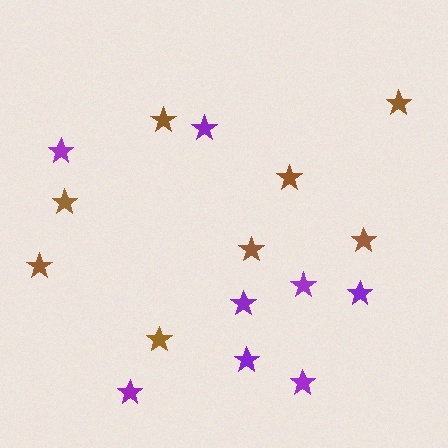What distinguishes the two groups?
There are 2 groups: one group of brown stars (8) and one group of purple stars (8).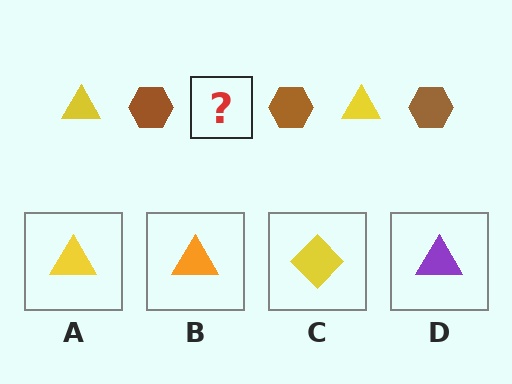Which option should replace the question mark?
Option A.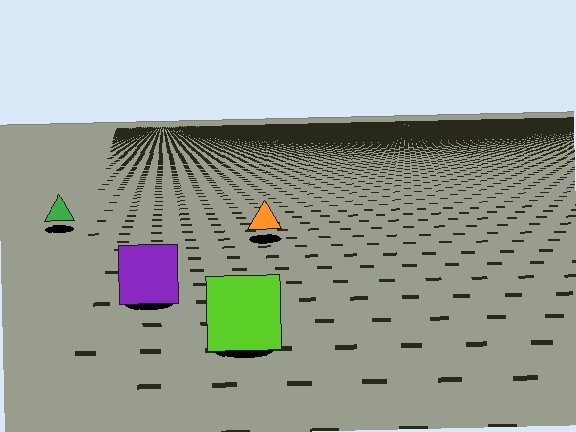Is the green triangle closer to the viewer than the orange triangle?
No. The orange triangle is closer — you can tell from the texture gradient: the ground texture is coarser near it.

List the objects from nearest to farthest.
From nearest to farthest: the lime square, the purple square, the orange triangle, the green triangle.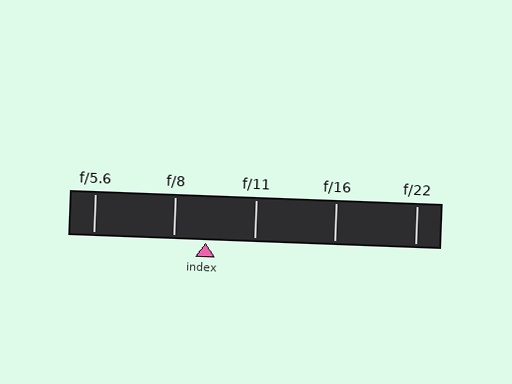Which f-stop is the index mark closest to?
The index mark is closest to f/8.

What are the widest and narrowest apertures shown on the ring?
The widest aperture shown is f/5.6 and the narrowest is f/22.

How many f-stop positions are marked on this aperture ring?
There are 5 f-stop positions marked.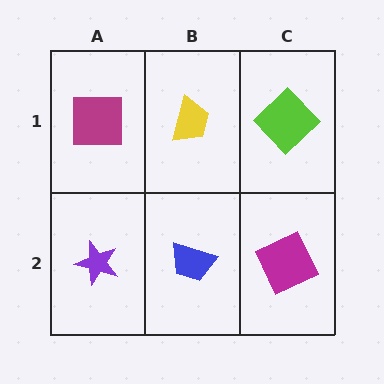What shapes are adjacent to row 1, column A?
A purple star (row 2, column A), a yellow trapezoid (row 1, column B).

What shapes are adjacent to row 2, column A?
A magenta square (row 1, column A), a blue trapezoid (row 2, column B).